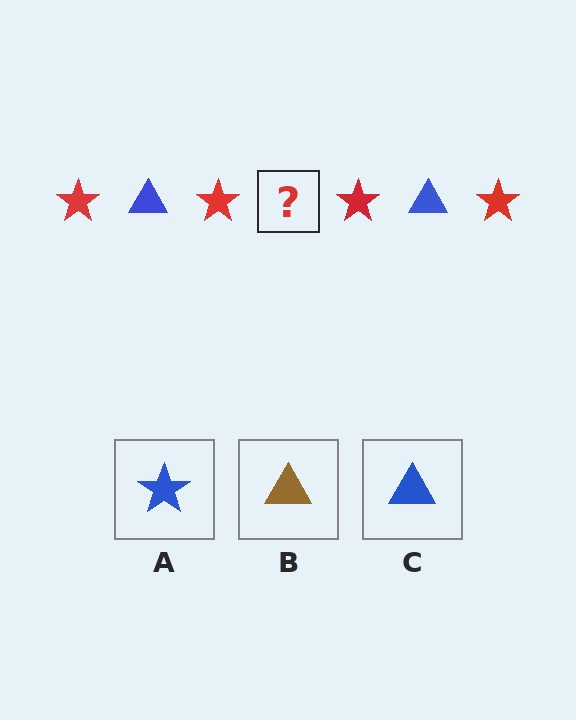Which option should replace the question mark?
Option C.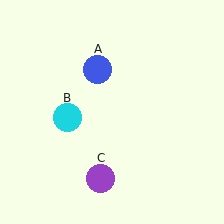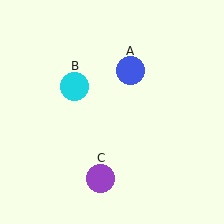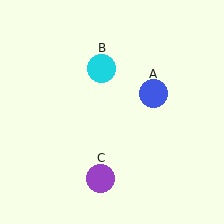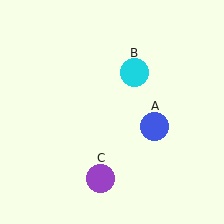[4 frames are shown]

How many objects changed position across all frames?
2 objects changed position: blue circle (object A), cyan circle (object B).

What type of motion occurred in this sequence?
The blue circle (object A), cyan circle (object B) rotated clockwise around the center of the scene.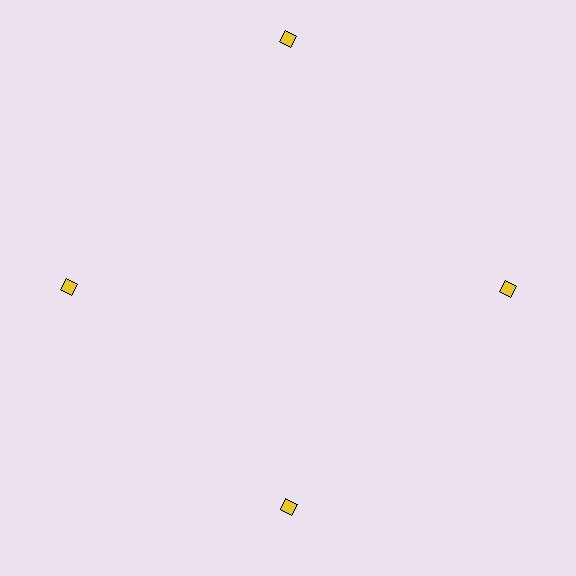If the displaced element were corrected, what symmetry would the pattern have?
It would have 4-fold rotational symmetry — the pattern would map onto itself every 90 degrees.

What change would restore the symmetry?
The symmetry would be restored by moving it inward, back onto the ring so that all 4 diamonds sit at equal angles and equal distance from the center.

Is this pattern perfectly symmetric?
No. The 4 yellow diamonds are arranged in a ring, but one element near the 12 o'clock position is pushed outward from the center, breaking the 4-fold rotational symmetry.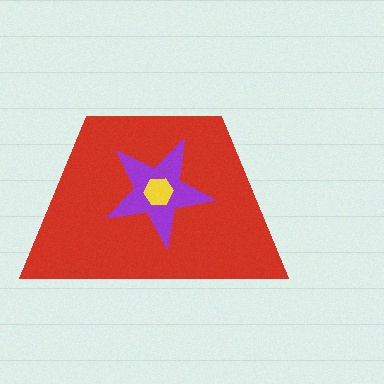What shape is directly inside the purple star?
The yellow hexagon.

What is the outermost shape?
The red trapezoid.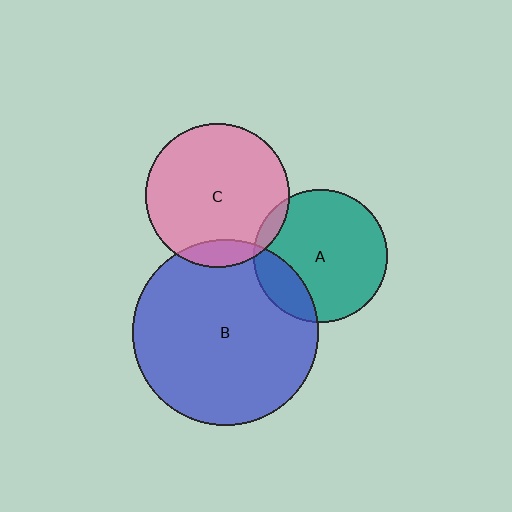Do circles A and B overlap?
Yes.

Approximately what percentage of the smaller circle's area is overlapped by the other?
Approximately 20%.